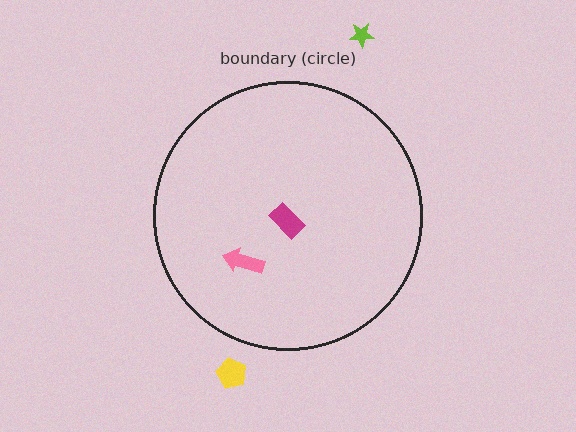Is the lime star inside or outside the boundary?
Outside.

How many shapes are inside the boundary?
2 inside, 2 outside.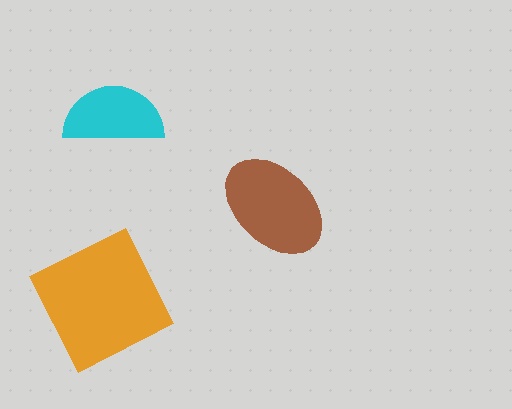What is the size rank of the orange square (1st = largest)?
1st.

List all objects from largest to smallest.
The orange square, the brown ellipse, the cyan semicircle.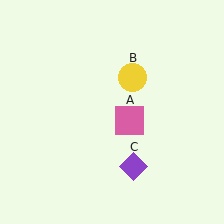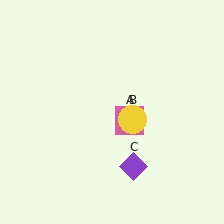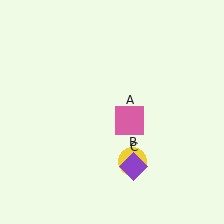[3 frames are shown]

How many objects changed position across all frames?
1 object changed position: yellow circle (object B).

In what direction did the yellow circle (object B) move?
The yellow circle (object B) moved down.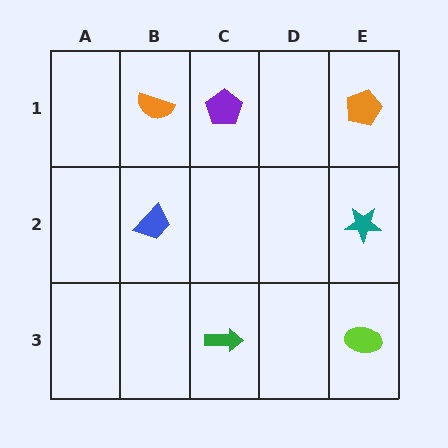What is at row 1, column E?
An orange pentagon.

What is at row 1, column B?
An orange semicircle.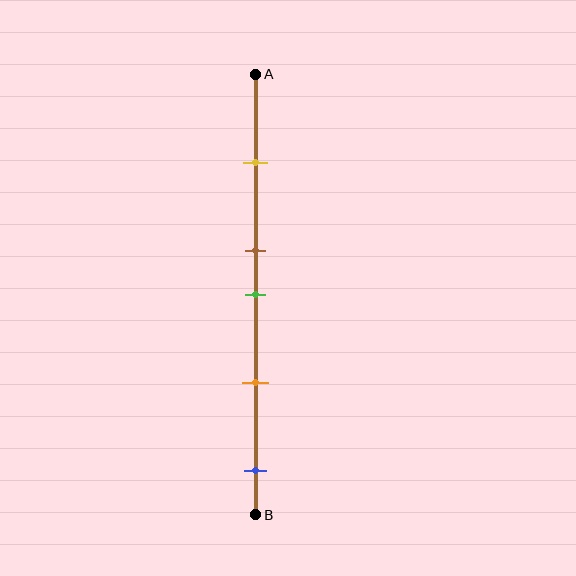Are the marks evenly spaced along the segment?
No, the marks are not evenly spaced.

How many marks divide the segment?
There are 5 marks dividing the segment.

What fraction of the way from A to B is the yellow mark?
The yellow mark is approximately 20% (0.2) of the way from A to B.